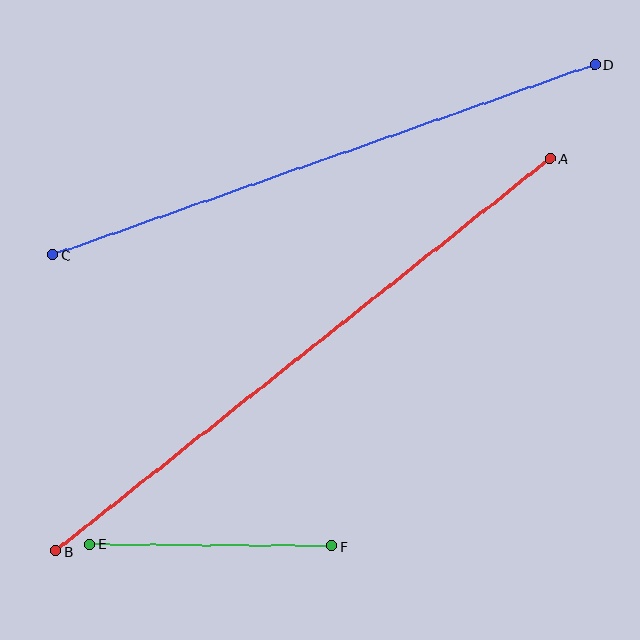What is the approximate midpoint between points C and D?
The midpoint is at approximately (324, 160) pixels.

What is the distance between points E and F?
The distance is approximately 242 pixels.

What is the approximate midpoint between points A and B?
The midpoint is at approximately (303, 355) pixels.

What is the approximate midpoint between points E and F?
The midpoint is at approximately (211, 545) pixels.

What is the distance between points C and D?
The distance is approximately 574 pixels.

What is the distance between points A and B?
The distance is approximately 631 pixels.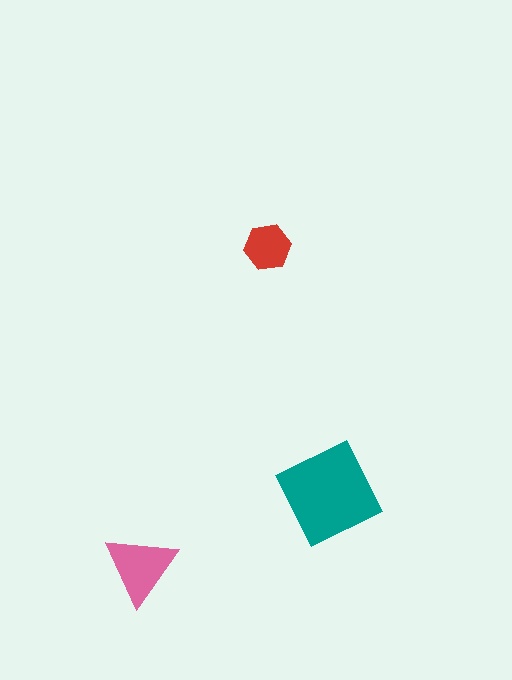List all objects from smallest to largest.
The red hexagon, the pink triangle, the teal square.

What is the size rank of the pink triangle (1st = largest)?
2nd.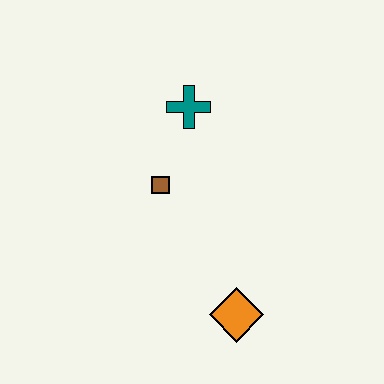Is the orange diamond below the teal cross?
Yes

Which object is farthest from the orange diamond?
The teal cross is farthest from the orange diamond.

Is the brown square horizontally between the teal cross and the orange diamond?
No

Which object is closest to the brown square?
The teal cross is closest to the brown square.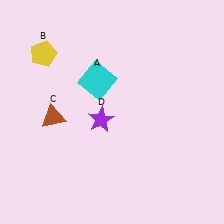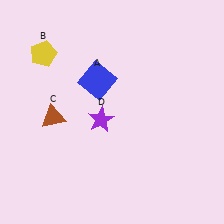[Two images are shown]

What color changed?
The square (A) changed from cyan in Image 1 to blue in Image 2.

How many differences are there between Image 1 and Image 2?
There is 1 difference between the two images.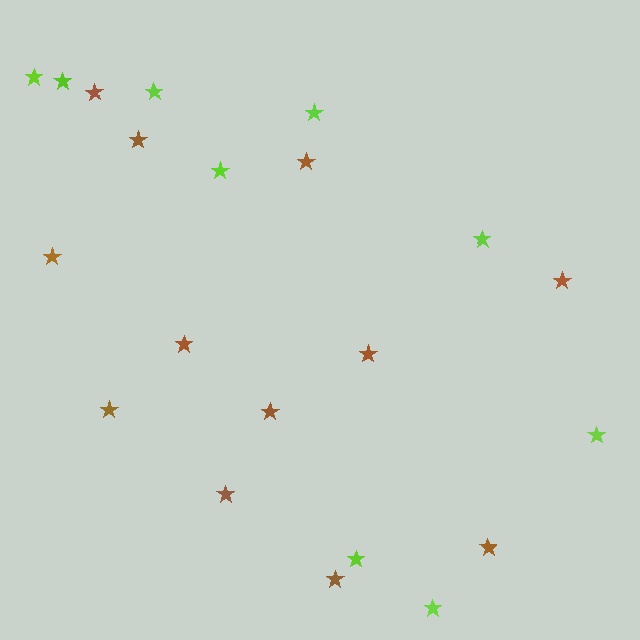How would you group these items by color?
There are 2 groups: one group of brown stars (12) and one group of lime stars (9).